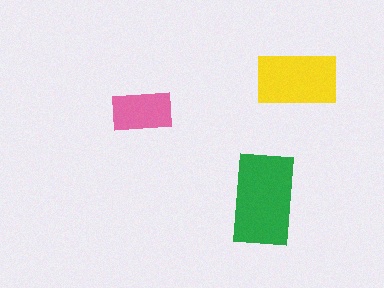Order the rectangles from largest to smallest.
the green one, the yellow one, the pink one.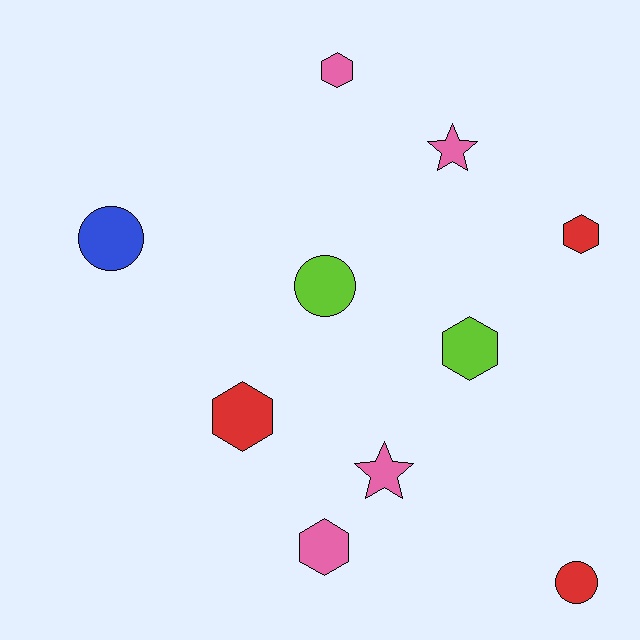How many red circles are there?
There is 1 red circle.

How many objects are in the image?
There are 10 objects.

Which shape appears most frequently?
Hexagon, with 5 objects.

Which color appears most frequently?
Pink, with 4 objects.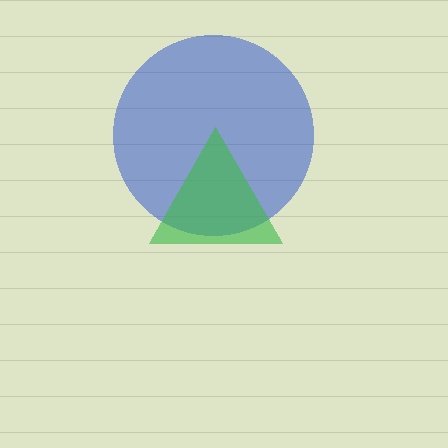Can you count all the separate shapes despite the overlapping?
Yes, there are 2 separate shapes.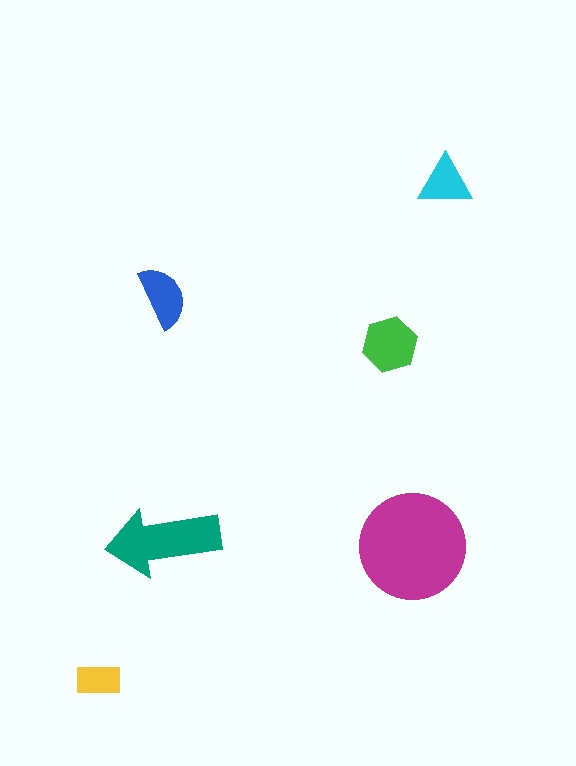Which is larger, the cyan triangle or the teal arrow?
The teal arrow.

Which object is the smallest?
The yellow rectangle.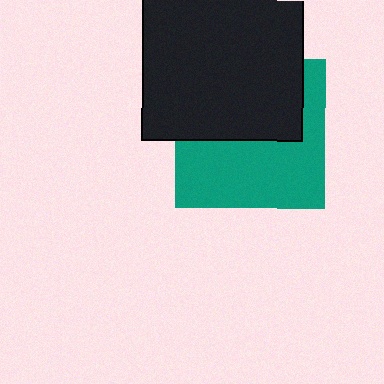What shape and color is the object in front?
The object in front is a black square.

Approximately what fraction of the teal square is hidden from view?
Roughly 48% of the teal square is hidden behind the black square.